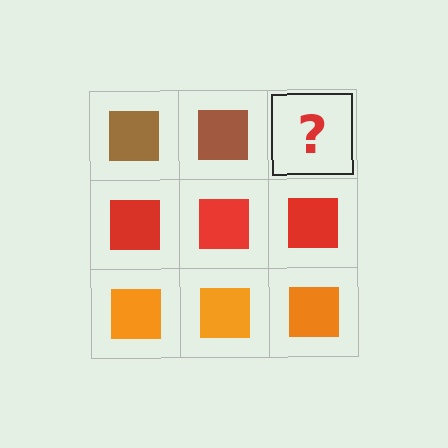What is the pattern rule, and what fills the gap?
The rule is that each row has a consistent color. The gap should be filled with a brown square.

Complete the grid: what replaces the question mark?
The question mark should be replaced with a brown square.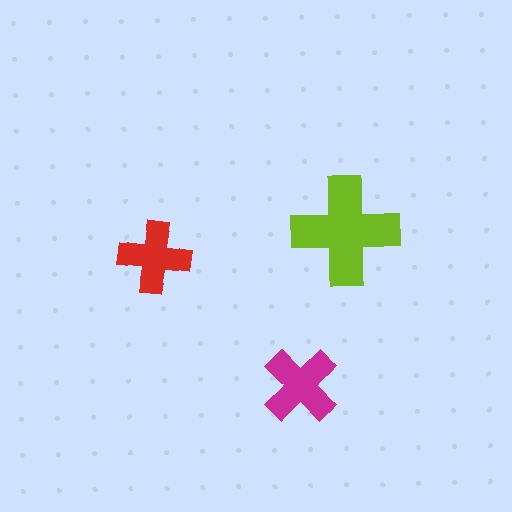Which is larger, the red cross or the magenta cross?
The magenta one.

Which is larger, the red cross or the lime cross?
The lime one.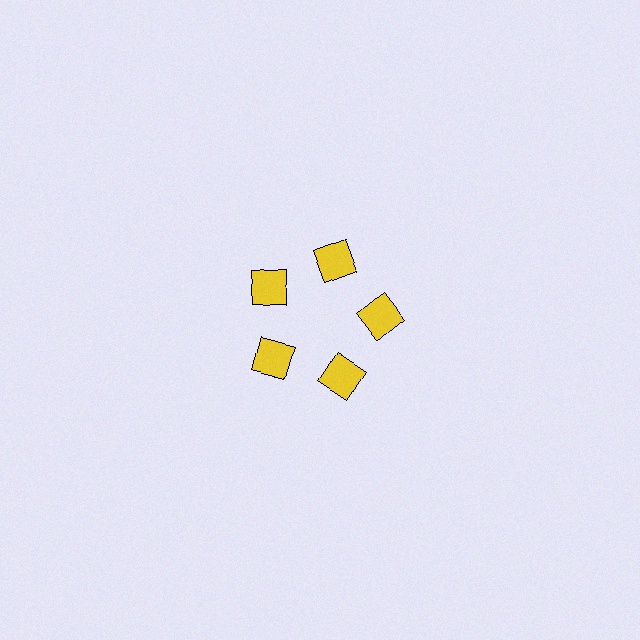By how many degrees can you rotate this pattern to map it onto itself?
The pattern maps onto itself every 72 degrees of rotation.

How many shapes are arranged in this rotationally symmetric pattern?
There are 5 shapes, arranged in 5 groups of 1.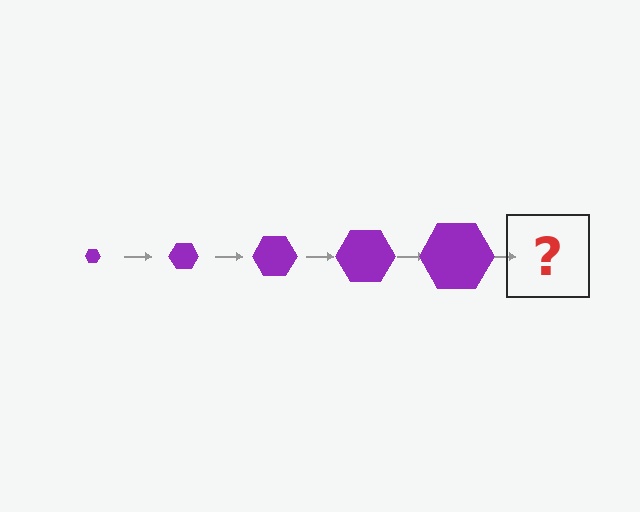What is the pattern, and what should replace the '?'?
The pattern is that the hexagon gets progressively larger each step. The '?' should be a purple hexagon, larger than the previous one.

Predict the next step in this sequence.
The next step is a purple hexagon, larger than the previous one.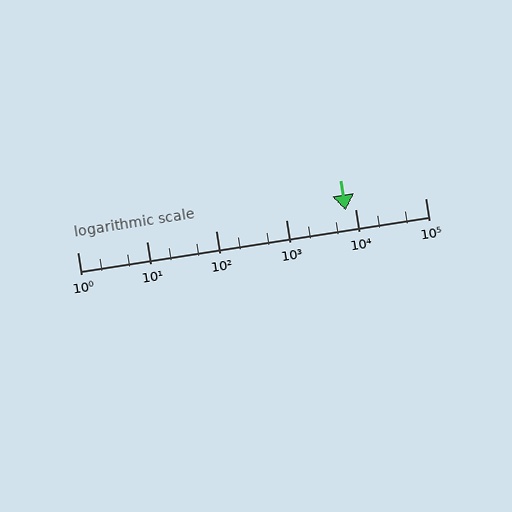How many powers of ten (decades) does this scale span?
The scale spans 5 decades, from 1 to 100000.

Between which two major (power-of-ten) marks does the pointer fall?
The pointer is between 1000 and 10000.